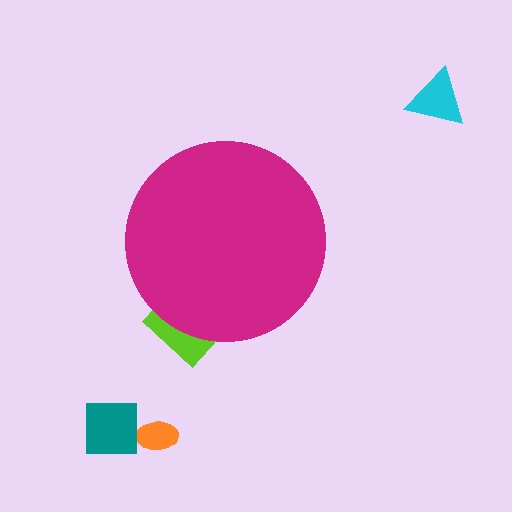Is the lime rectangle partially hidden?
Yes, the lime rectangle is partially hidden behind the magenta circle.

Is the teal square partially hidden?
No, the teal square is fully visible.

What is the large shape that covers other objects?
A magenta circle.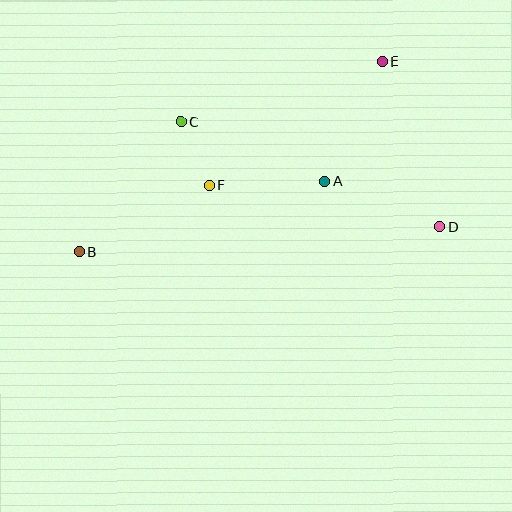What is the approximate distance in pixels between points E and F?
The distance between E and F is approximately 213 pixels.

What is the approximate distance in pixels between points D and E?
The distance between D and E is approximately 175 pixels.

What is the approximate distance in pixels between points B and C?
The distance between B and C is approximately 165 pixels.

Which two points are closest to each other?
Points C and F are closest to each other.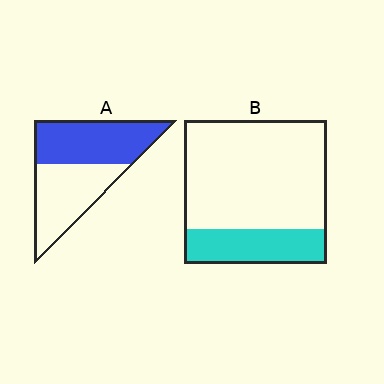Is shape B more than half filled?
No.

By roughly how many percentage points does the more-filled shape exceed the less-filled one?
By roughly 25 percentage points (A over B).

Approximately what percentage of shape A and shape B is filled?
A is approximately 50% and B is approximately 25%.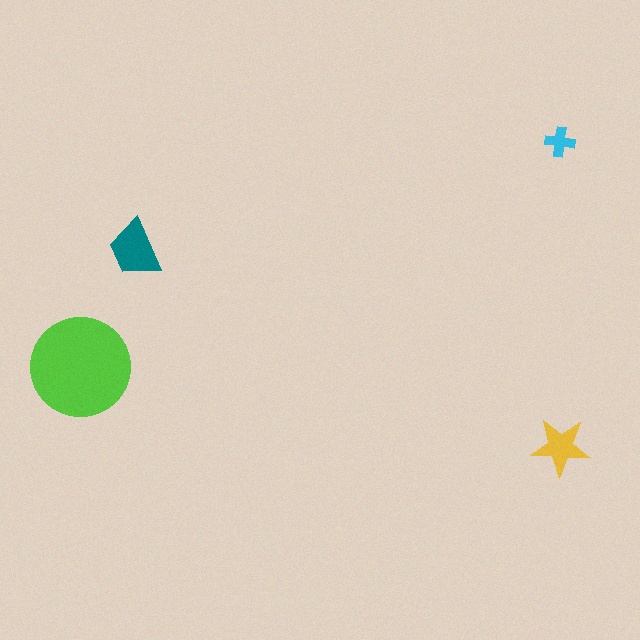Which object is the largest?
The lime circle.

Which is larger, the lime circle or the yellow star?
The lime circle.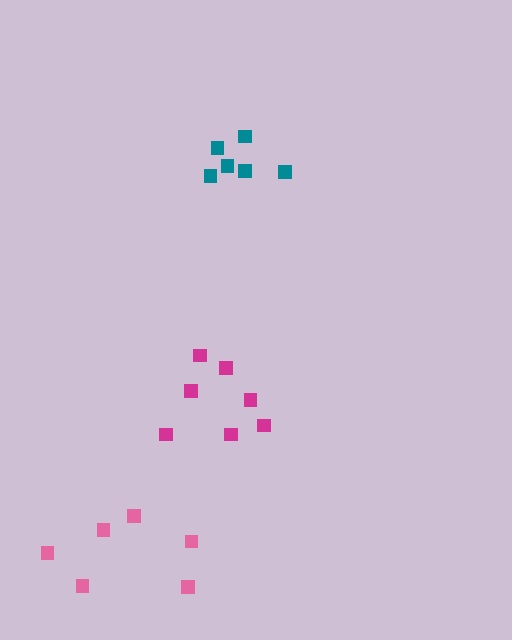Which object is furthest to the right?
The teal cluster is rightmost.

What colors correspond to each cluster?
The clusters are colored: teal, magenta, pink.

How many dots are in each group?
Group 1: 6 dots, Group 2: 7 dots, Group 3: 6 dots (19 total).